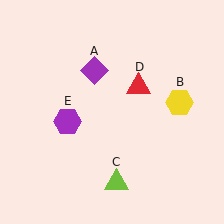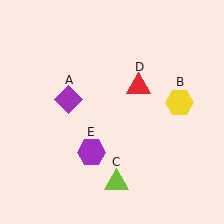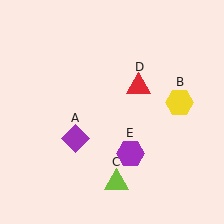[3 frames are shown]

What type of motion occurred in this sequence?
The purple diamond (object A), purple hexagon (object E) rotated counterclockwise around the center of the scene.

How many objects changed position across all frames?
2 objects changed position: purple diamond (object A), purple hexagon (object E).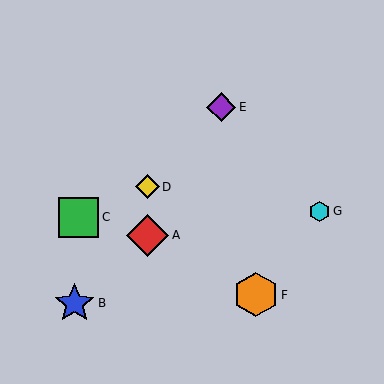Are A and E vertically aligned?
No, A is at x≈148 and E is at x≈221.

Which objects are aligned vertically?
Objects A, D are aligned vertically.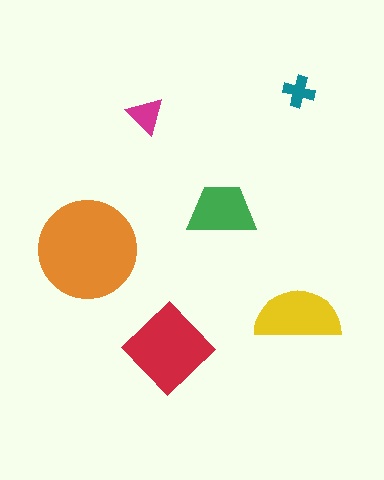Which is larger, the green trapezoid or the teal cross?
The green trapezoid.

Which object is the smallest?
The teal cross.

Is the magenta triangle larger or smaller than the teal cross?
Larger.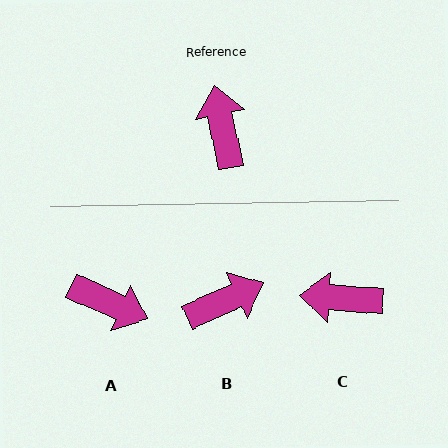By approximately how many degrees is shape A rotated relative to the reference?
Approximately 126 degrees clockwise.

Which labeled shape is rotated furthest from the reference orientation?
A, about 126 degrees away.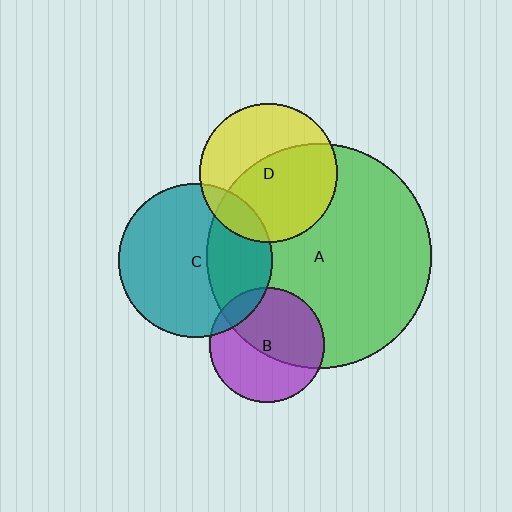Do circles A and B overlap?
Yes.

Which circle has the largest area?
Circle A (green).